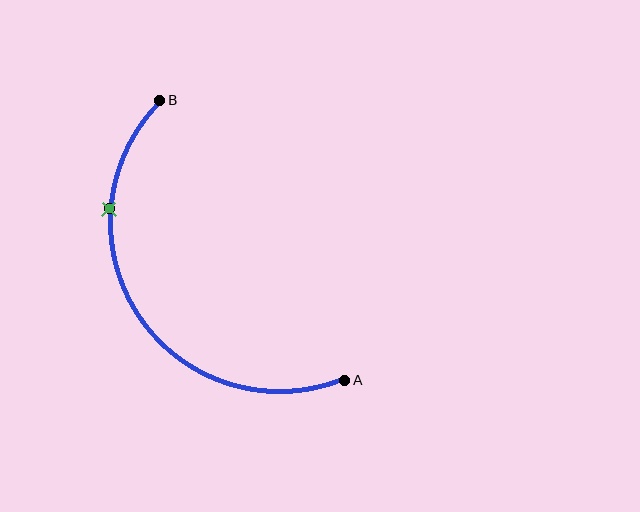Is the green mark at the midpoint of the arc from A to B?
No. The green mark lies on the arc but is closer to endpoint B. The arc midpoint would be at the point on the curve equidistant along the arc from both A and B.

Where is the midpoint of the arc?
The arc midpoint is the point on the curve farthest from the straight line joining A and B. It sits to the left of that line.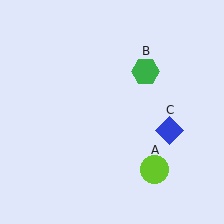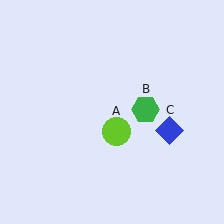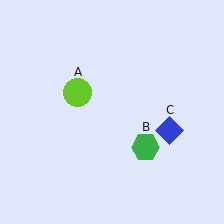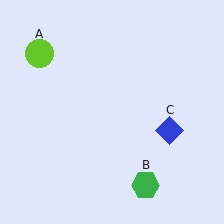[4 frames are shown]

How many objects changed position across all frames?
2 objects changed position: lime circle (object A), green hexagon (object B).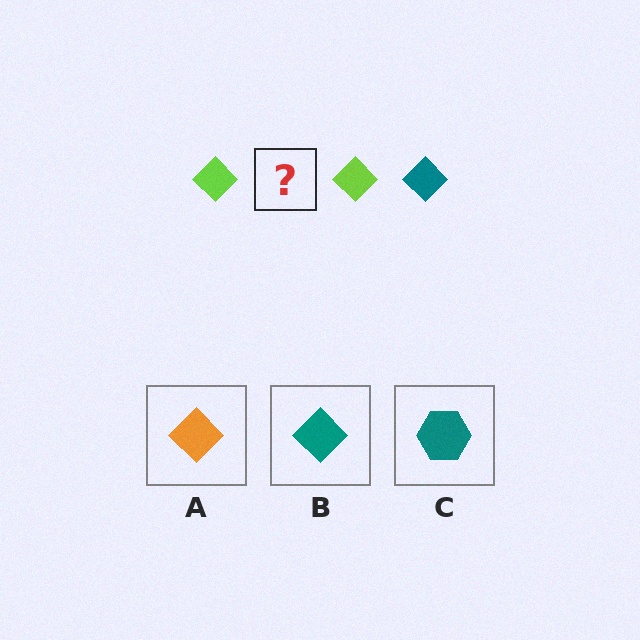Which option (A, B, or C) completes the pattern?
B.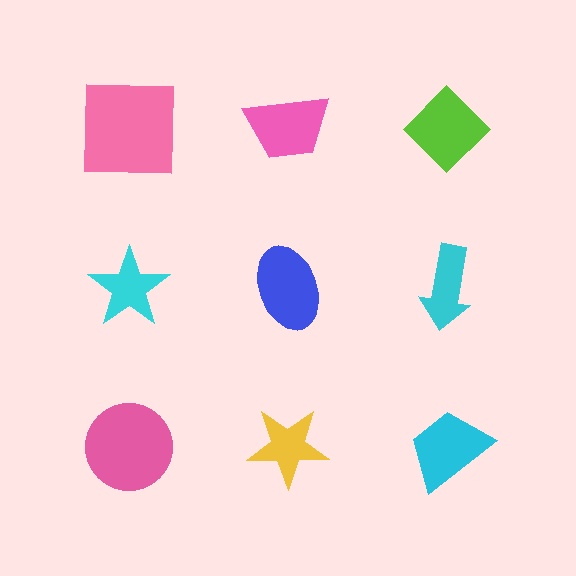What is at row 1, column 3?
A lime diamond.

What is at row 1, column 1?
A pink square.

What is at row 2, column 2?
A blue ellipse.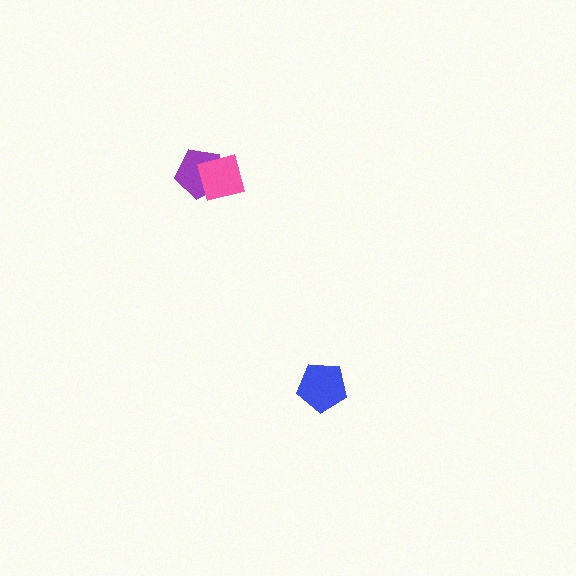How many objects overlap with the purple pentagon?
1 object overlaps with the purple pentagon.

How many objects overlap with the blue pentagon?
0 objects overlap with the blue pentagon.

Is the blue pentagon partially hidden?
No, no other shape covers it.